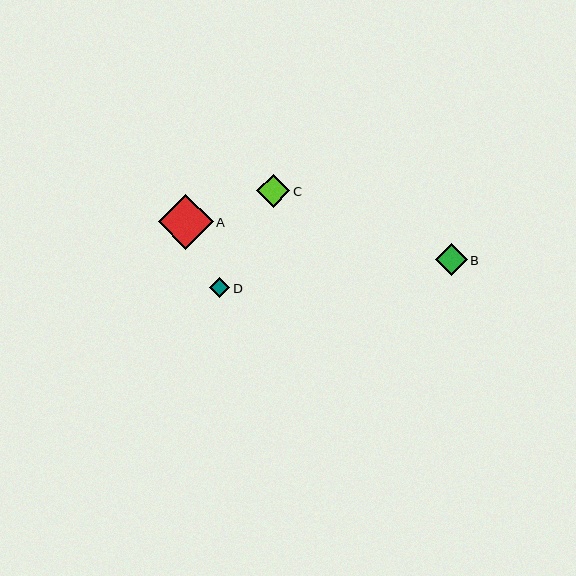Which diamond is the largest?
Diamond A is the largest with a size of approximately 55 pixels.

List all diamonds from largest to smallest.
From largest to smallest: A, C, B, D.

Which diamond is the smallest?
Diamond D is the smallest with a size of approximately 20 pixels.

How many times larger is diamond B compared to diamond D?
Diamond B is approximately 1.6 times the size of diamond D.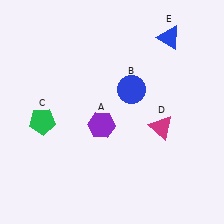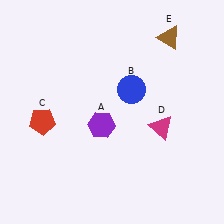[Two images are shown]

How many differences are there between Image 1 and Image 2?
There are 2 differences between the two images.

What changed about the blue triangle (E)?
In Image 1, E is blue. In Image 2, it changed to brown.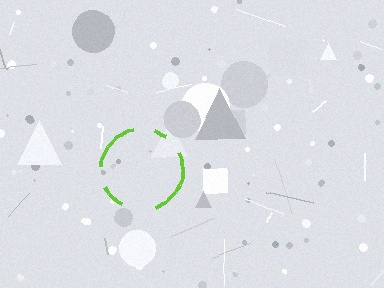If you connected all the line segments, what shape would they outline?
They would outline a circle.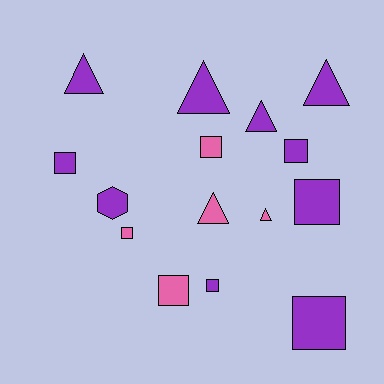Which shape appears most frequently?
Square, with 8 objects.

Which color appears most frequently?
Purple, with 10 objects.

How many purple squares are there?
There are 5 purple squares.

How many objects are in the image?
There are 15 objects.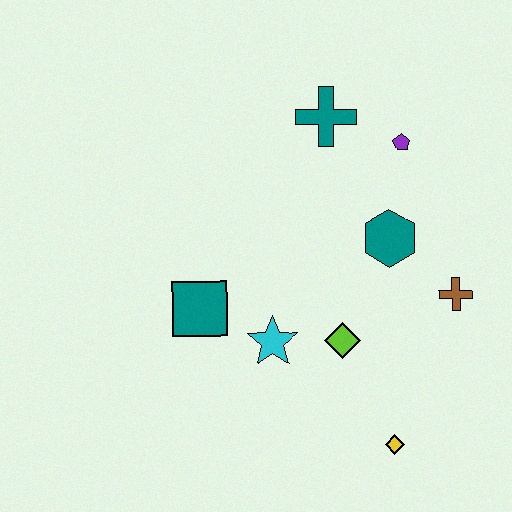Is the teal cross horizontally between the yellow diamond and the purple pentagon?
No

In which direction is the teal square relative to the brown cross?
The teal square is to the left of the brown cross.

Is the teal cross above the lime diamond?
Yes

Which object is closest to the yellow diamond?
The lime diamond is closest to the yellow diamond.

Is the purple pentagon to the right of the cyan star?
Yes